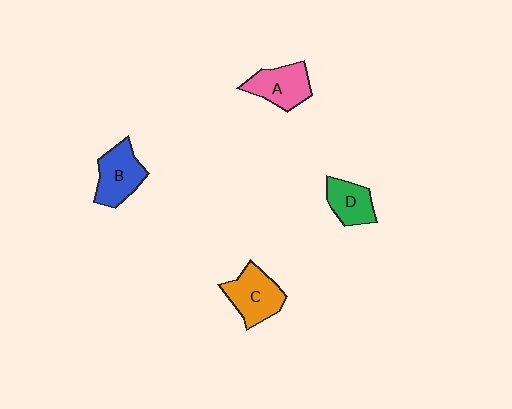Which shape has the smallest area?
Shape D (green).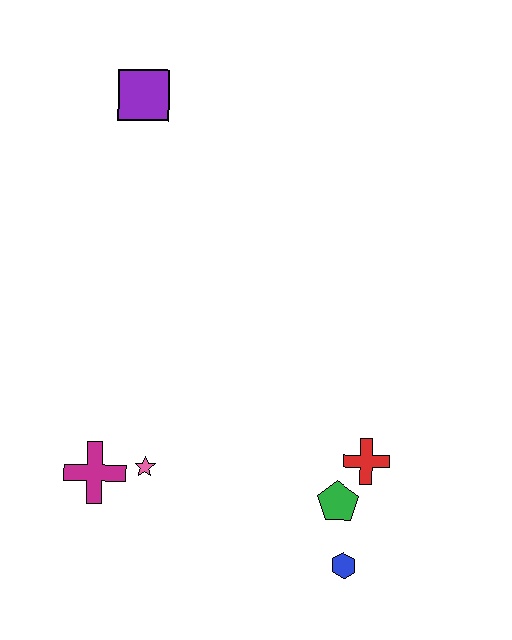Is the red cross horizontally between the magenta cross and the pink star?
No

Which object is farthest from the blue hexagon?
The purple square is farthest from the blue hexagon.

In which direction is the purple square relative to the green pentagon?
The purple square is above the green pentagon.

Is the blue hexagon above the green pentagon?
No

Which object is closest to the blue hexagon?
The green pentagon is closest to the blue hexagon.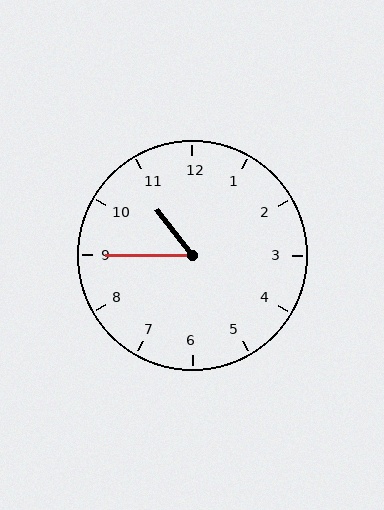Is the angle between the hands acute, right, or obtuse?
It is acute.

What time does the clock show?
10:45.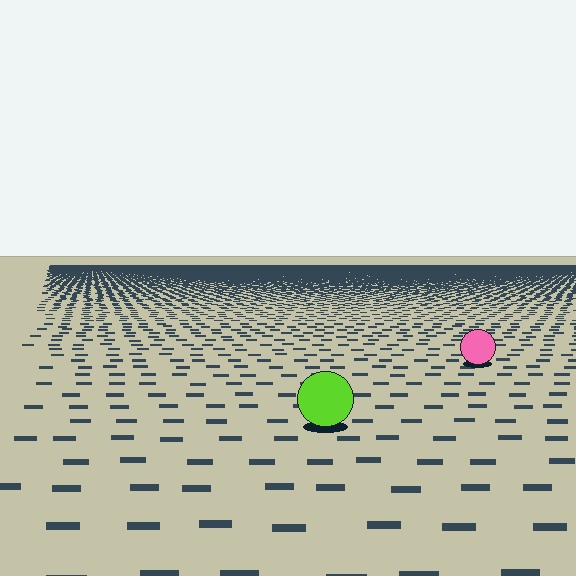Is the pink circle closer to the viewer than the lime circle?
No. The lime circle is closer — you can tell from the texture gradient: the ground texture is coarser near it.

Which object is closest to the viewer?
The lime circle is closest. The texture marks near it are larger and more spread out.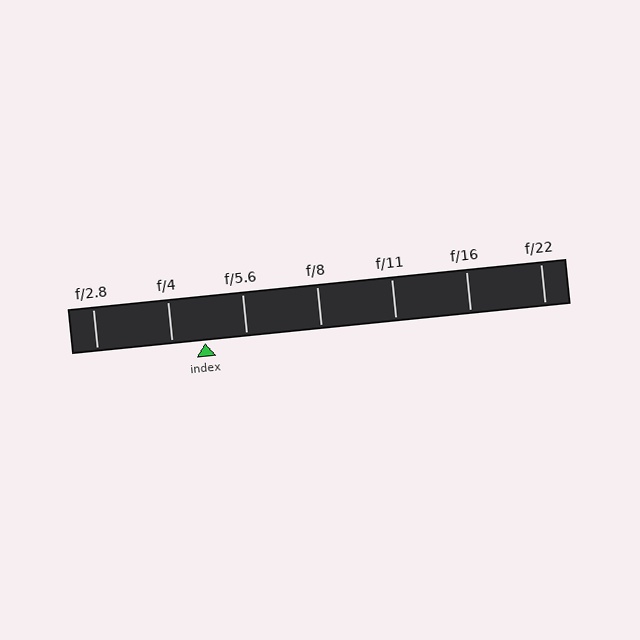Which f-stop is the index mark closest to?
The index mark is closest to f/4.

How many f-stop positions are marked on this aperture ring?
There are 7 f-stop positions marked.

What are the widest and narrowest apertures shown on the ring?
The widest aperture shown is f/2.8 and the narrowest is f/22.